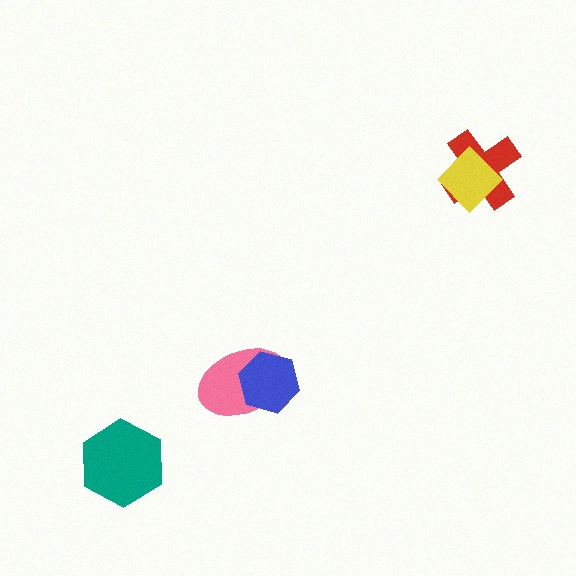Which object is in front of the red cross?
The yellow diamond is in front of the red cross.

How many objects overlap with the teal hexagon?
0 objects overlap with the teal hexagon.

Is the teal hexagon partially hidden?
No, no other shape covers it.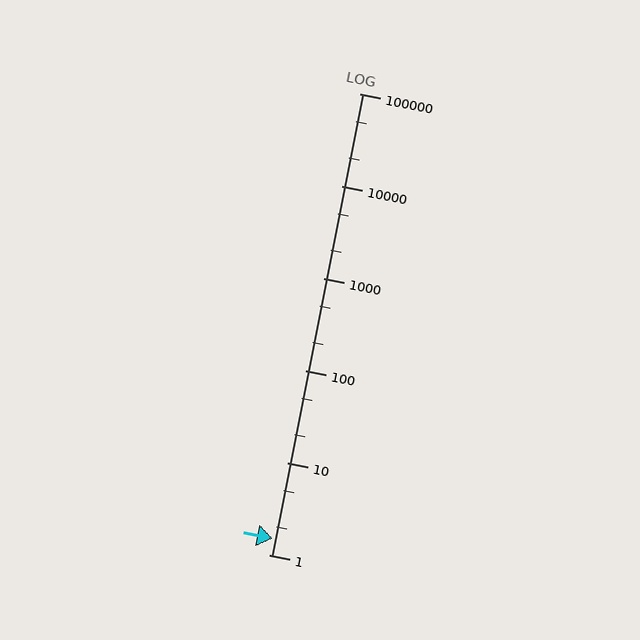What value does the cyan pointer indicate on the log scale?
The pointer indicates approximately 1.5.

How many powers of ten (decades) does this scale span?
The scale spans 5 decades, from 1 to 100000.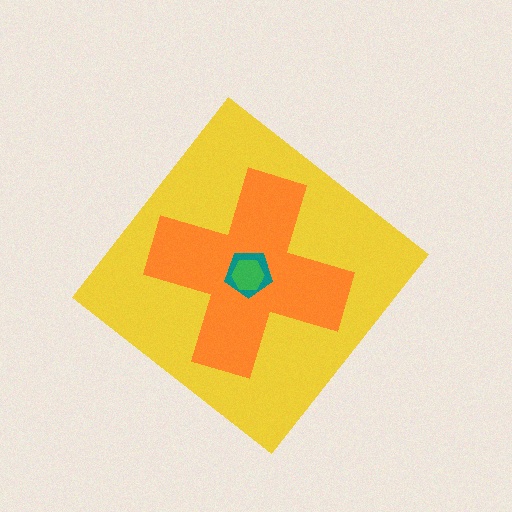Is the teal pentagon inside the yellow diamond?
Yes.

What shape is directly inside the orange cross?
The teal pentagon.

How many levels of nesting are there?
4.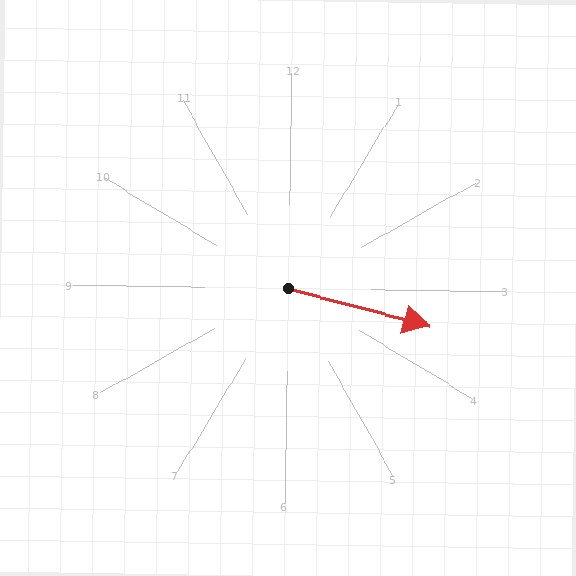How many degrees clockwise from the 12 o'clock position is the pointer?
Approximately 104 degrees.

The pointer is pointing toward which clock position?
Roughly 3 o'clock.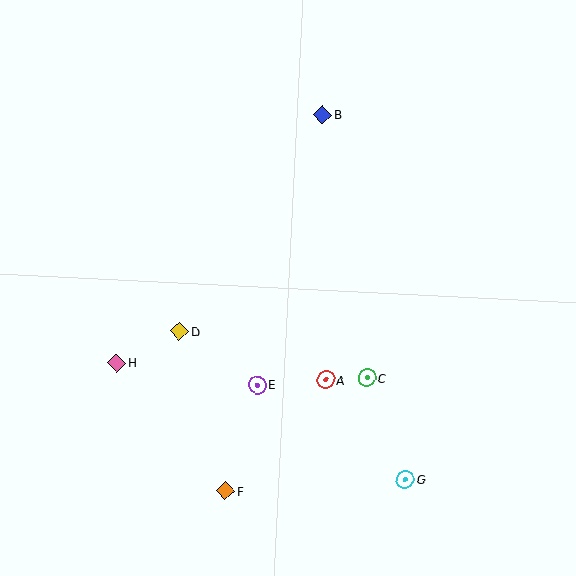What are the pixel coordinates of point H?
Point H is at (117, 363).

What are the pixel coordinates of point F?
Point F is at (225, 491).